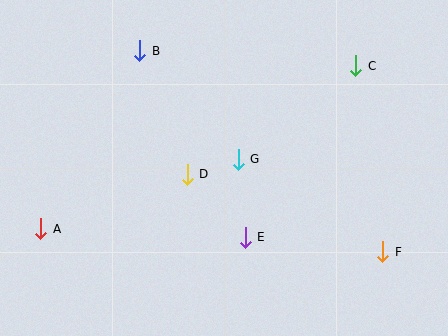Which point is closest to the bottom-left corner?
Point A is closest to the bottom-left corner.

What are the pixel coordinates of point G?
Point G is at (238, 159).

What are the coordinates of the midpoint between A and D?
The midpoint between A and D is at (114, 202).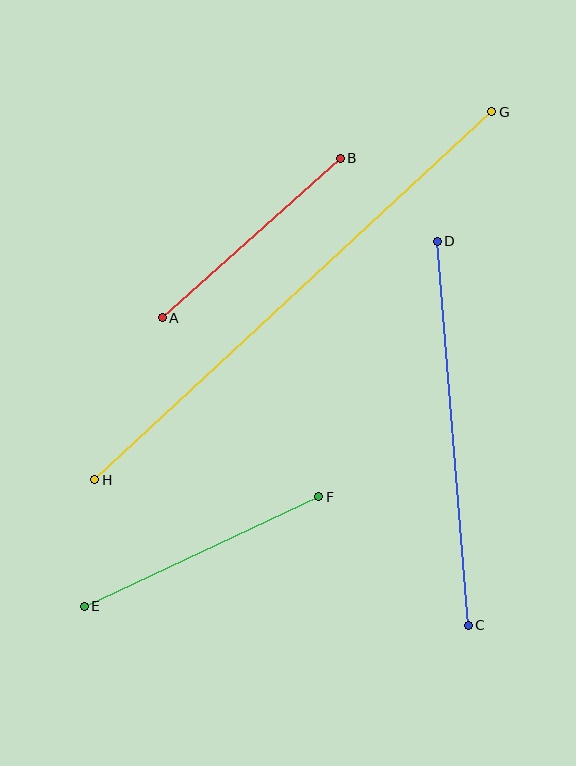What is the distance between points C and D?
The distance is approximately 385 pixels.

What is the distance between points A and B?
The distance is approximately 239 pixels.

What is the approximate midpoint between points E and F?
The midpoint is at approximately (202, 552) pixels.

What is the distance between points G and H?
The distance is approximately 541 pixels.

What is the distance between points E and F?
The distance is approximately 259 pixels.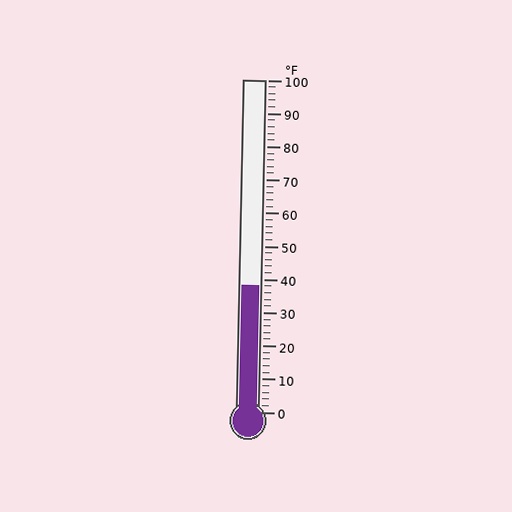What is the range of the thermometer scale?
The thermometer scale ranges from 0°F to 100°F.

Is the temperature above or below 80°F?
The temperature is below 80°F.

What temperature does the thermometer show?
The thermometer shows approximately 38°F.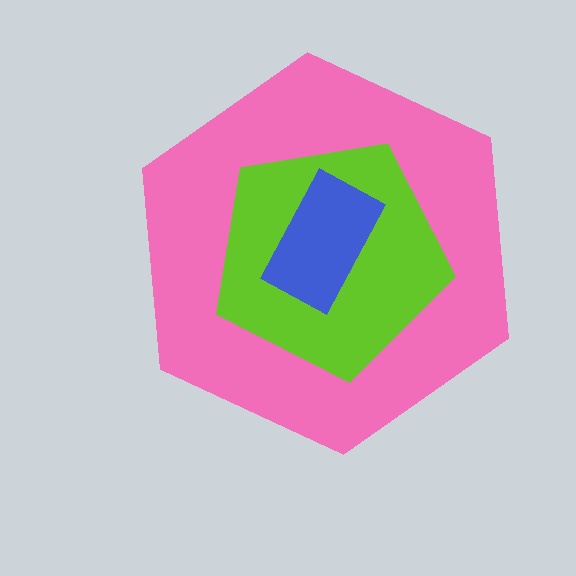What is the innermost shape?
The blue rectangle.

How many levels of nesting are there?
3.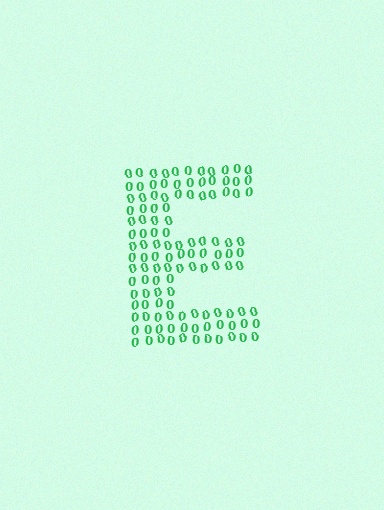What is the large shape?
The large shape is the letter E.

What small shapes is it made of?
It is made of small digit 0's.